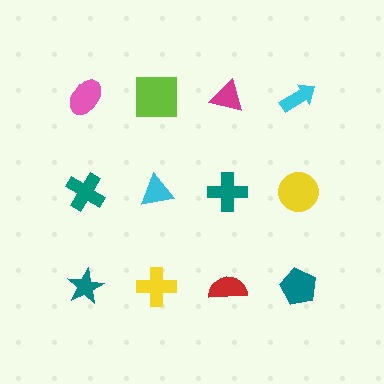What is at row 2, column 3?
A teal cross.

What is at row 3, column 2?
A yellow cross.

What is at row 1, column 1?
A pink ellipse.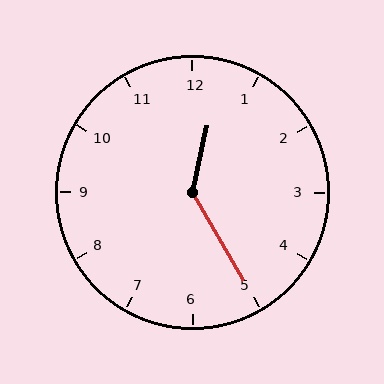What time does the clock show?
12:25.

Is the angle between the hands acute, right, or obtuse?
It is obtuse.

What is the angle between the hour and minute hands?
Approximately 138 degrees.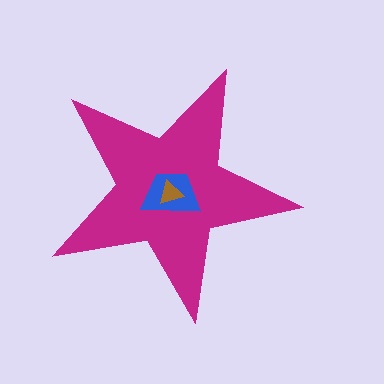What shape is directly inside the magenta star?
The blue trapezoid.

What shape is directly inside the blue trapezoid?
The brown triangle.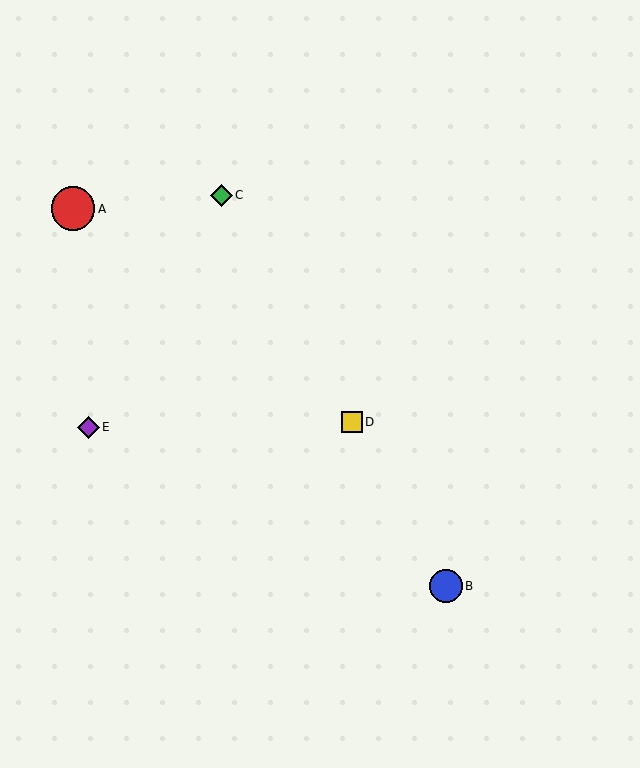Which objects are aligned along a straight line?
Objects B, C, D are aligned along a straight line.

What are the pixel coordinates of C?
Object C is at (221, 195).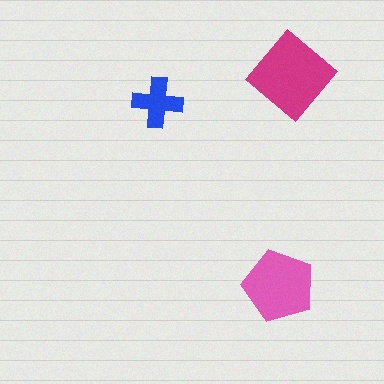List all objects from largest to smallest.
The magenta diamond, the pink pentagon, the blue cross.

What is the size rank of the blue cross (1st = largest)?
3rd.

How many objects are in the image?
There are 3 objects in the image.